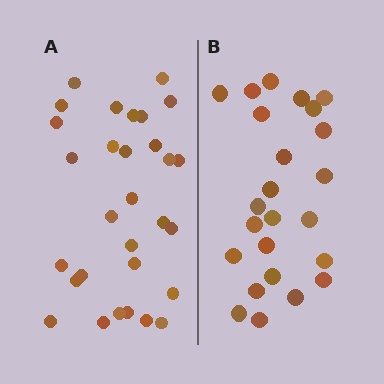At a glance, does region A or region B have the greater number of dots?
Region A (the left region) has more dots.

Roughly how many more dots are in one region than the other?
Region A has about 6 more dots than region B.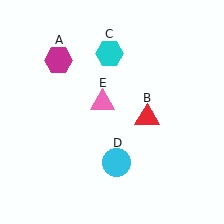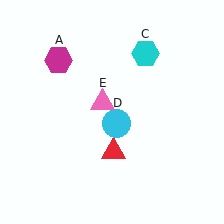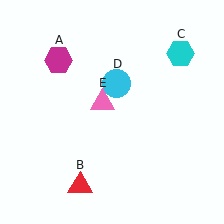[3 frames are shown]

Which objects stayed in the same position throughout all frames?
Magenta hexagon (object A) and pink triangle (object E) remained stationary.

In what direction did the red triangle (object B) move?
The red triangle (object B) moved down and to the left.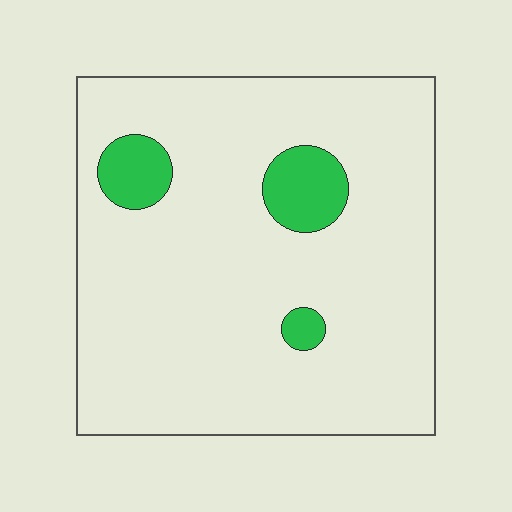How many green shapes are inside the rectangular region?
3.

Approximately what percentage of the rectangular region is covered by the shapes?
Approximately 10%.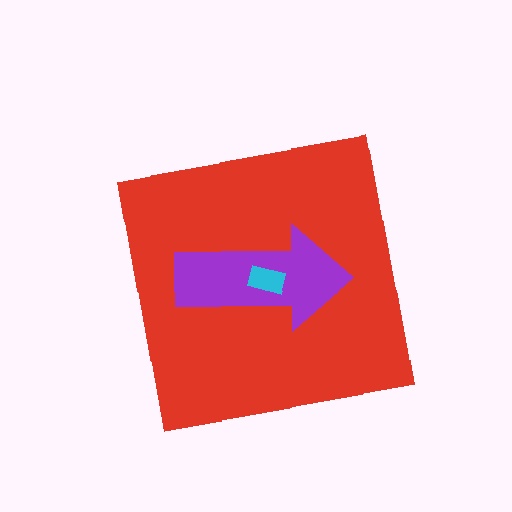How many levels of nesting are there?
3.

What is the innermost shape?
The cyan rectangle.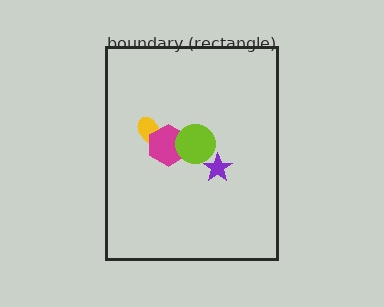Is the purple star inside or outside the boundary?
Inside.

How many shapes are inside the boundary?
4 inside, 0 outside.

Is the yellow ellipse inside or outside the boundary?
Inside.